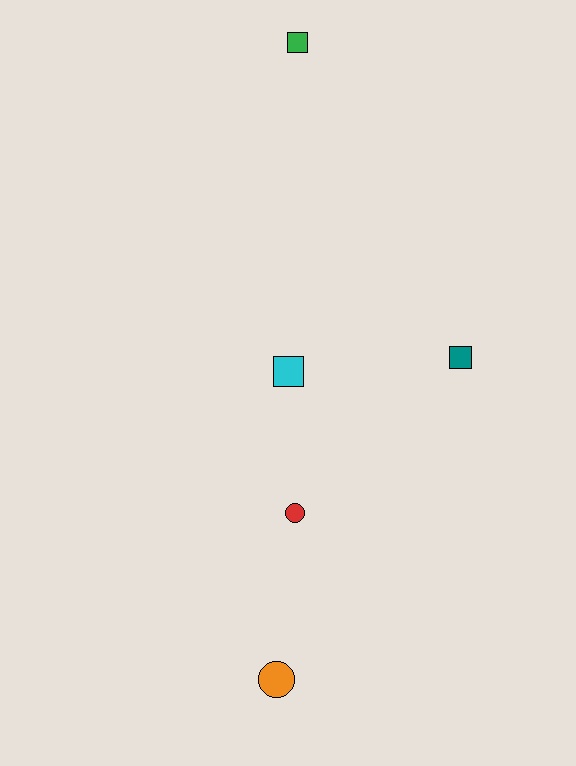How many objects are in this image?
There are 5 objects.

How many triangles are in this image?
There are no triangles.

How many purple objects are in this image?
There are no purple objects.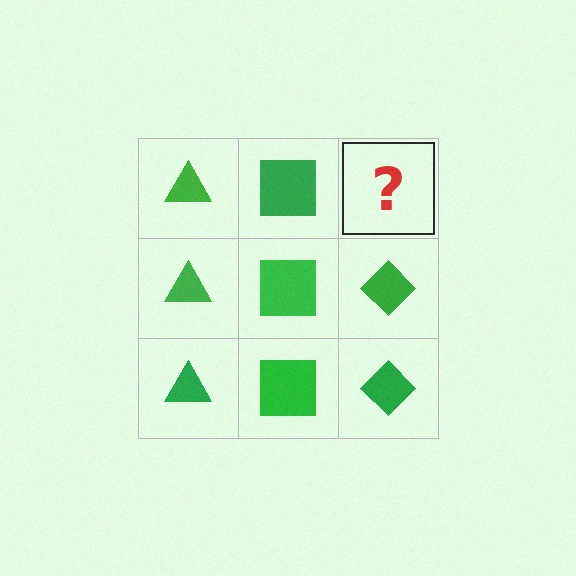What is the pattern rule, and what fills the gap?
The rule is that each column has a consistent shape. The gap should be filled with a green diamond.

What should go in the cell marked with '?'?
The missing cell should contain a green diamond.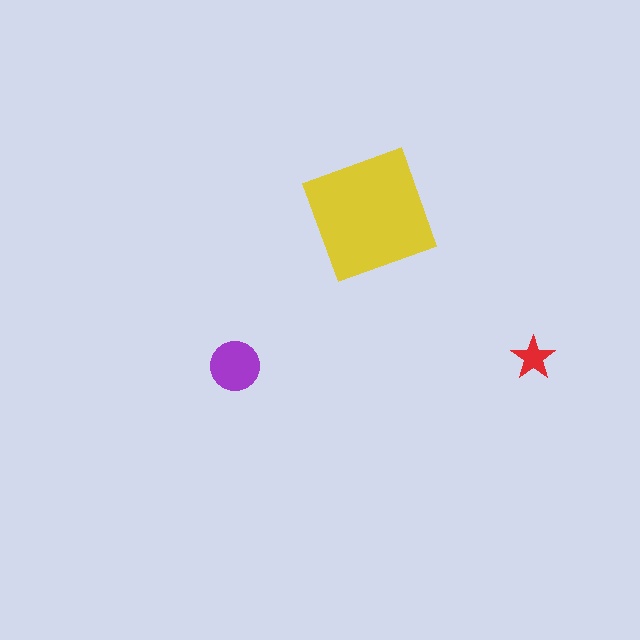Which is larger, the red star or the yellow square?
The yellow square.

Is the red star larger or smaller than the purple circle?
Smaller.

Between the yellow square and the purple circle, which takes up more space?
The yellow square.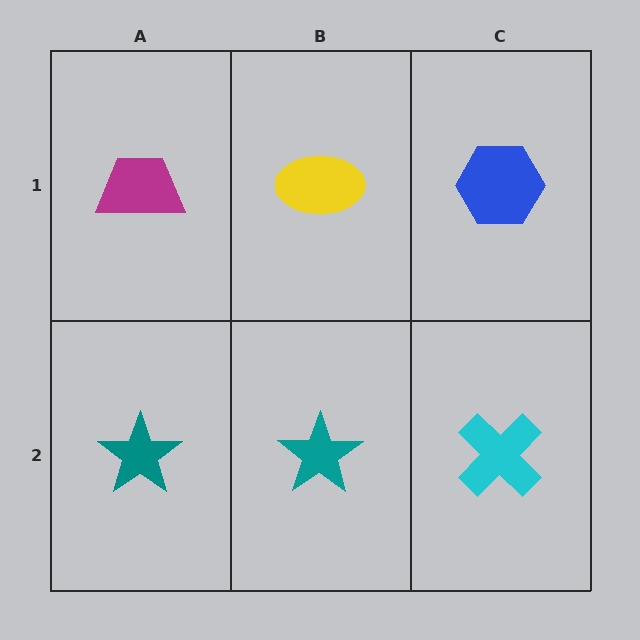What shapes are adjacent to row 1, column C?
A cyan cross (row 2, column C), a yellow ellipse (row 1, column B).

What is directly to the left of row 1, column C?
A yellow ellipse.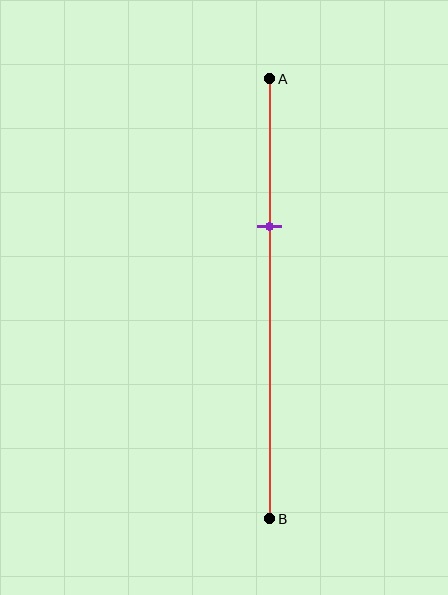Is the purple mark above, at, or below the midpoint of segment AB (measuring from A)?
The purple mark is above the midpoint of segment AB.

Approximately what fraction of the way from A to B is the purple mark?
The purple mark is approximately 35% of the way from A to B.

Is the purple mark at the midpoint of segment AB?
No, the mark is at about 35% from A, not at the 50% midpoint.